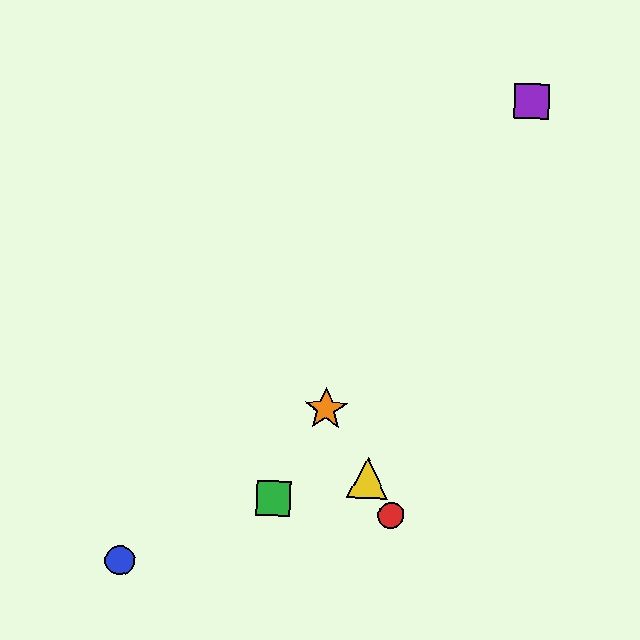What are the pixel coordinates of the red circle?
The red circle is at (391, 515).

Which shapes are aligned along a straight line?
The red circle, the yellow triangle, the orange star are aligned along a straight line.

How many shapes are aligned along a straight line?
3 shapes (the red circle, the yellow triangle, the orange star) are aligned along a straight line.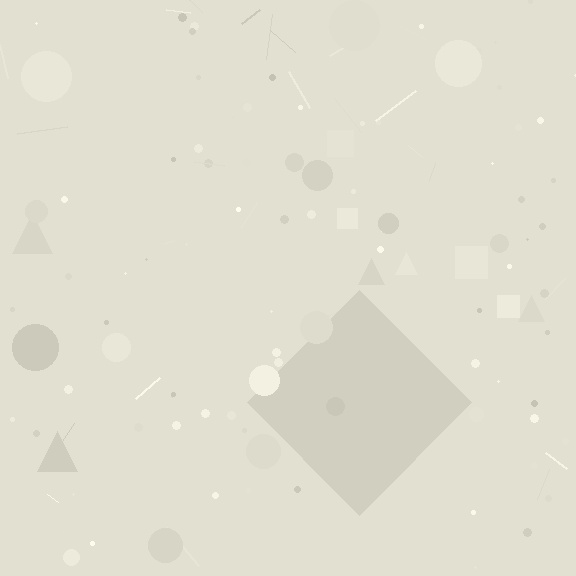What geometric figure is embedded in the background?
A diamond is embedded in the background.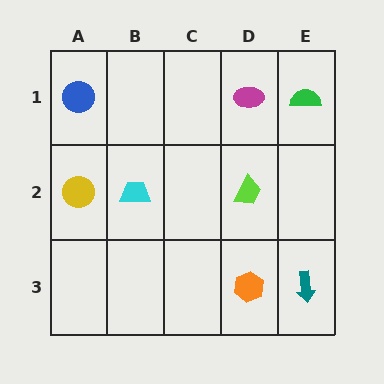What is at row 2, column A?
A yellow circle.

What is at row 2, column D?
A lime trapezoid.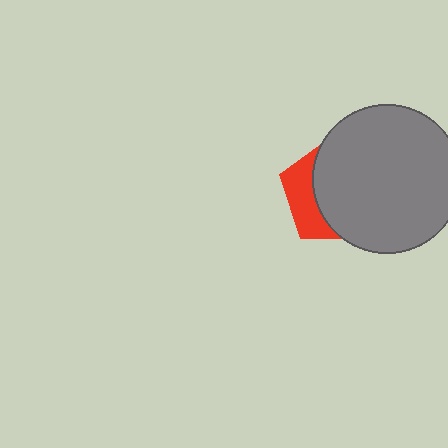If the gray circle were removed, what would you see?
You would see the complete red pentagon.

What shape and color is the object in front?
The object in front is a gray circle.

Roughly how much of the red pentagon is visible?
A small part of it is visible (roughly 31%).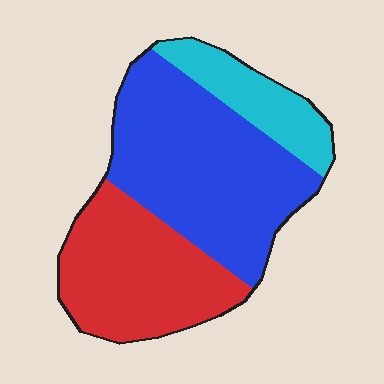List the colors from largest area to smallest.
From largest to smallest: blue, red, cyan.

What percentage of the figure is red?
Red covers about 35% of the figure.